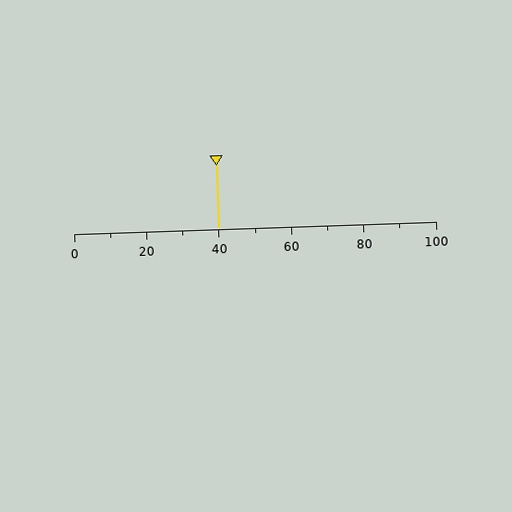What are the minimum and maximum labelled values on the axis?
The axis runs from 0 to 100.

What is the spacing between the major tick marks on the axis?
The major ticks are spaced 20 apart.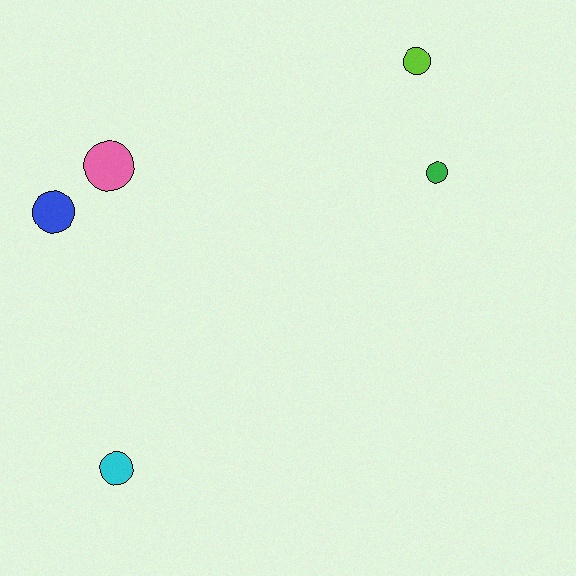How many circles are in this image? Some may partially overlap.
There are 5 circles.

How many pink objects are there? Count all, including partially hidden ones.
There is 1 pink object.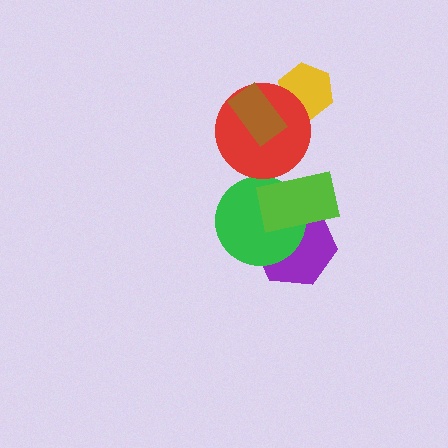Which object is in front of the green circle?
The lime rectangle is in front of the green circle.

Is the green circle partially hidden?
Yes, it is partially covered by another shape.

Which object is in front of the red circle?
The brown rectangle is in front of the red circle.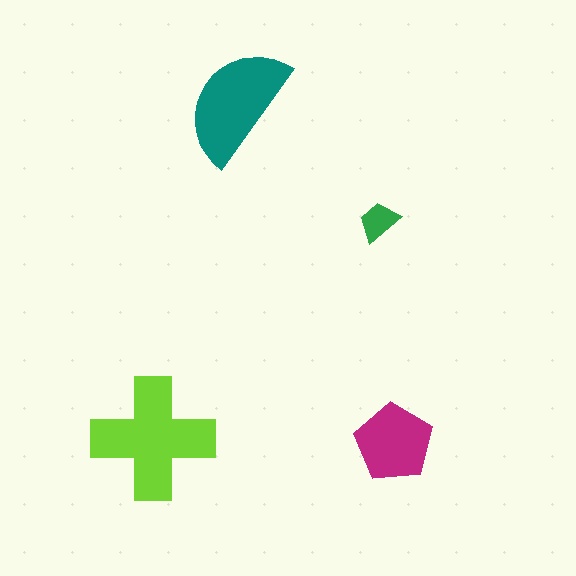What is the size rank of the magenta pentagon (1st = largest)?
3rd.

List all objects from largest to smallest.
The lime cross, the teal semicircle, the magenta pentagon, the green trapezoid.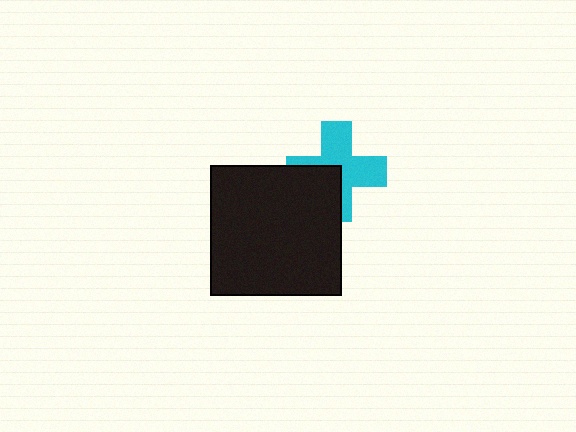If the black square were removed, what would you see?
You would see the complete cyan cross.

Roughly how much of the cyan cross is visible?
About half of it is visible (roughly 64%).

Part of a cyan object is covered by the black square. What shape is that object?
It is a cross.